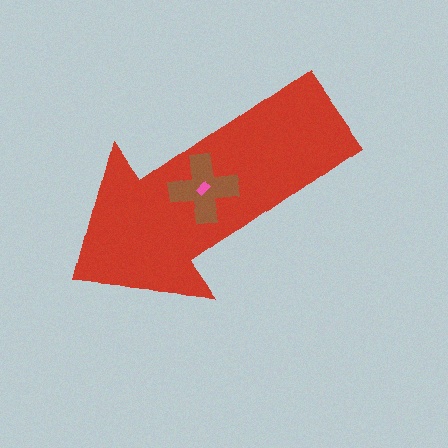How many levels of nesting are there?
3.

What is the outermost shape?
The red arrow.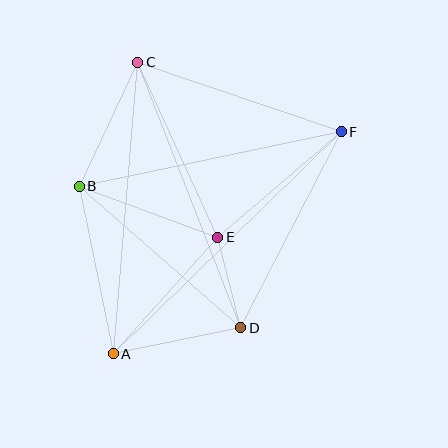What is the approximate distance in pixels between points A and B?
The distance between A and B is approximately 171 pixels.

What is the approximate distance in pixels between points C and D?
The distance between C and D is approximately 285 pixels.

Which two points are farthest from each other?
Points A and F are farthest from each other.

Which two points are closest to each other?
Points D and E are closest to each other.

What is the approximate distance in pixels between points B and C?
The distance between B and C is approximately 137 pixels.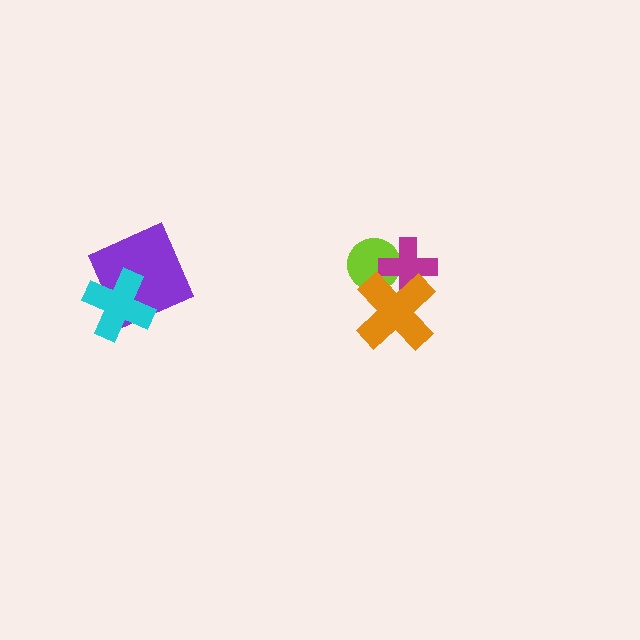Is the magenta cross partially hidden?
Yes, it is partially covered by another shape.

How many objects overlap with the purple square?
1 object overlaps with the purple square.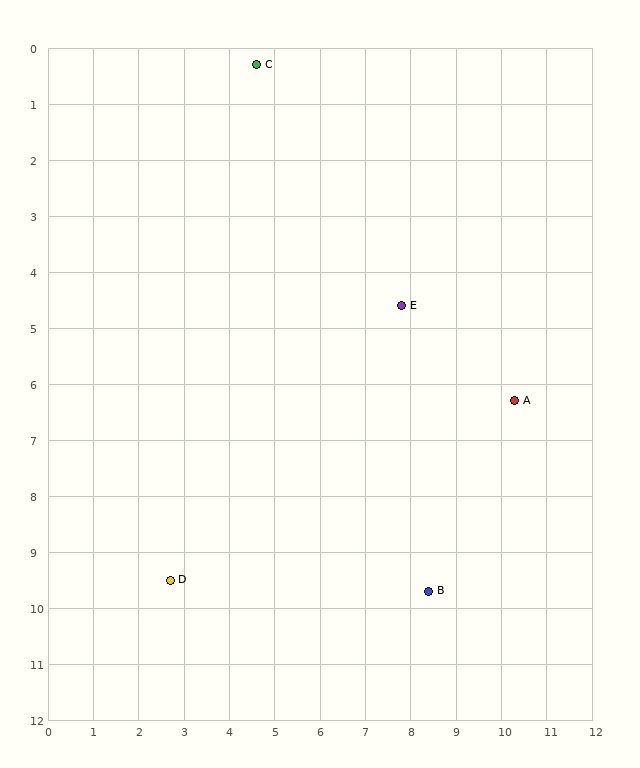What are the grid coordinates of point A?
Point A is at approximately (10.3, 6.3).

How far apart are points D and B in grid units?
Points D and B are about 5.7 grid units apart.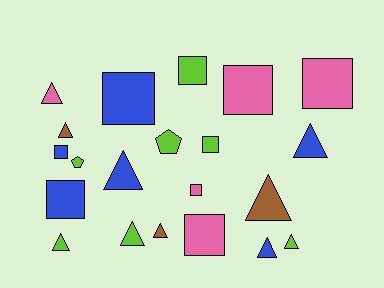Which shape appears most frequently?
Triangle, with 10 objects.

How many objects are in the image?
There are 21 objects.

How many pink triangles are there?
There is 1 pink triangle.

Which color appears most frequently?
Lime, with 7 objects.